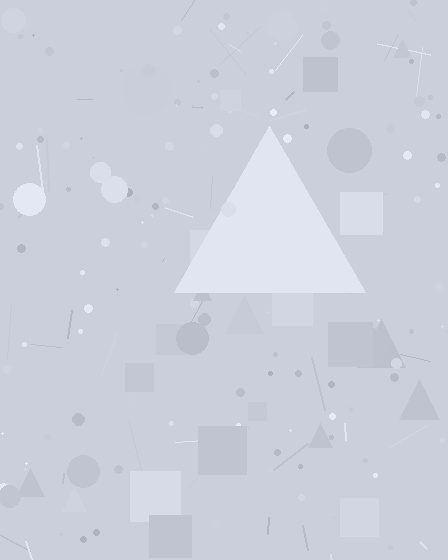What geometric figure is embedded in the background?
A triangle is embedded in the background.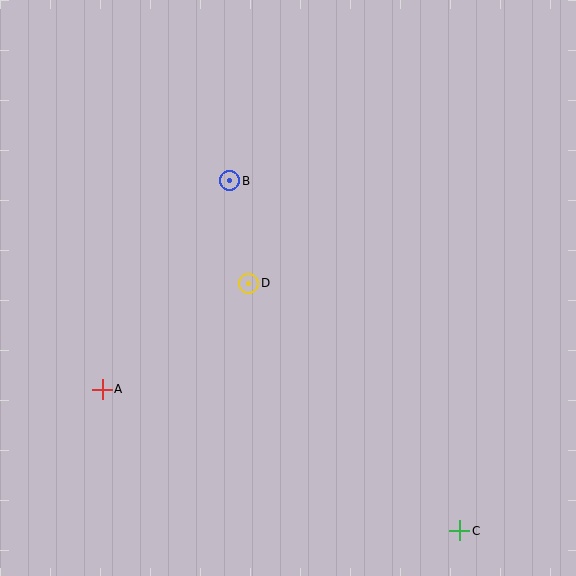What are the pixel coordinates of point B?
Point B is at (230, 181).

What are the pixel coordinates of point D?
Point D is at (249, 283).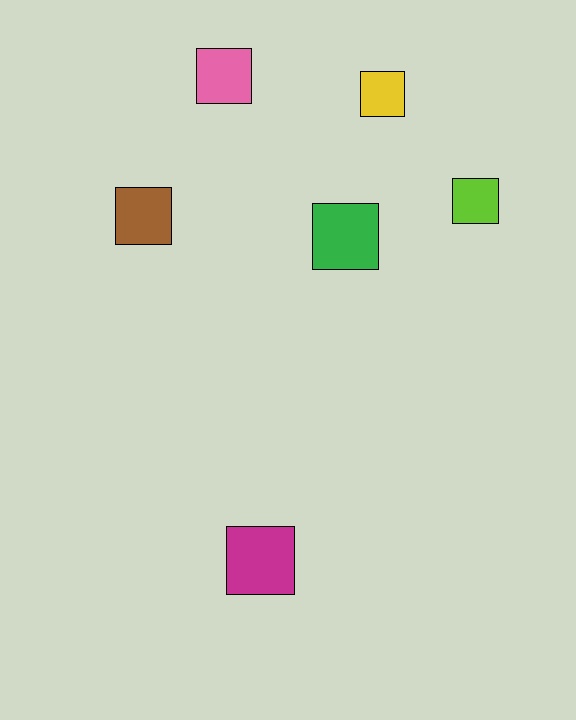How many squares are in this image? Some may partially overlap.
There are 6 squares.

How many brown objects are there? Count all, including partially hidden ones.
There is 1 brown object.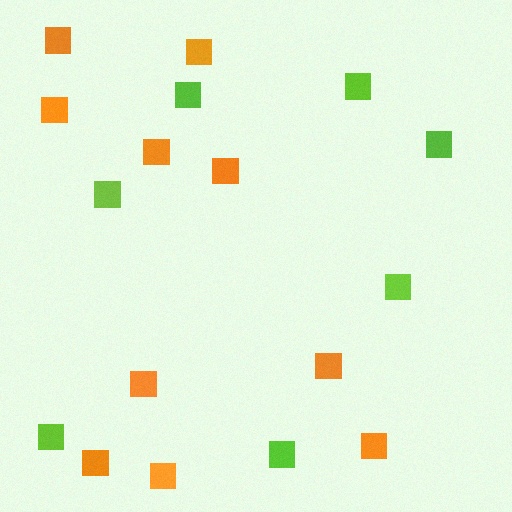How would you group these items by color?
There are 2 groups: one group of orange squares (10) and one group of lime squares (7).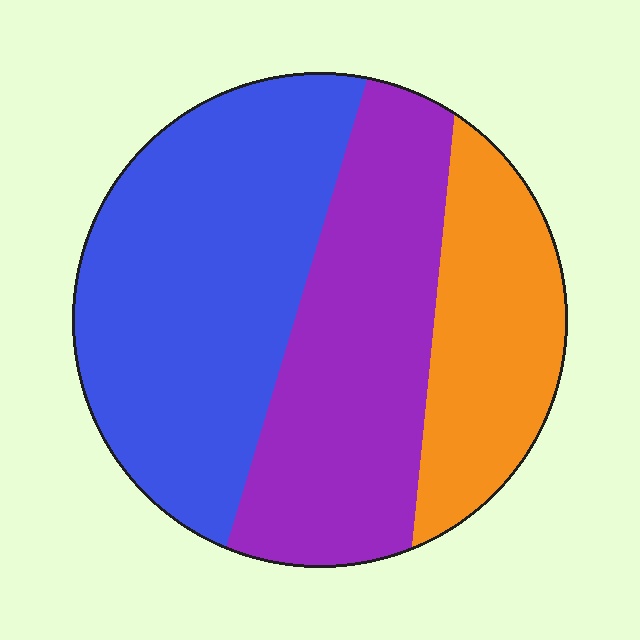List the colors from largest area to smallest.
From largest to smallest: blue, purple, orange.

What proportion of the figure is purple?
Purple covers 34% of the figure.